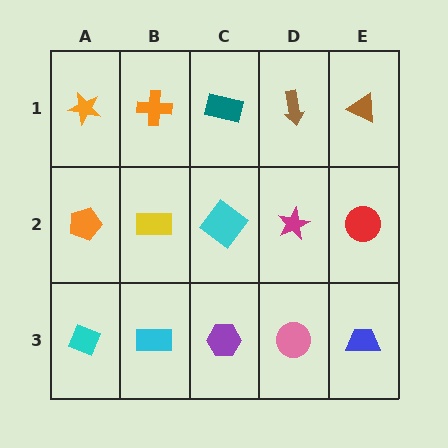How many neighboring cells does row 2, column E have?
3.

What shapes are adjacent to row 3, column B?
A yellow rectangle (row 2, column B), a cyan diamond (row 3, column A), a purple hexagon (row 3, column C).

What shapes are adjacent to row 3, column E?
A red circle (row 2, column E), a pink circle (row 3, column D).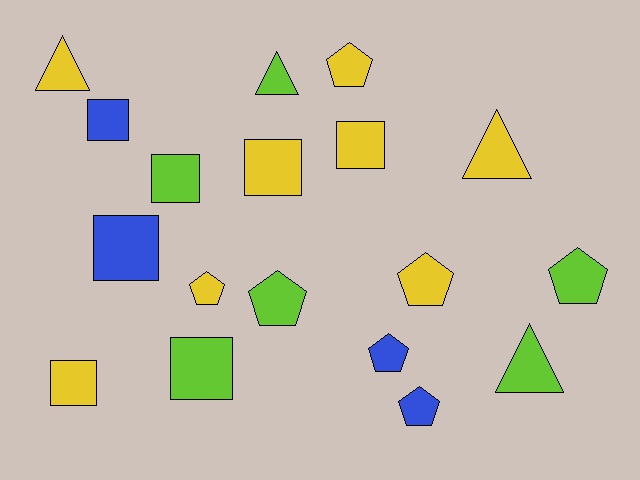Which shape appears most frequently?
Square, with 7 objects.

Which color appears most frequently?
Yellow, with 8 objects.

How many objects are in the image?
There are 18 objects.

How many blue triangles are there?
There are no blue triangles.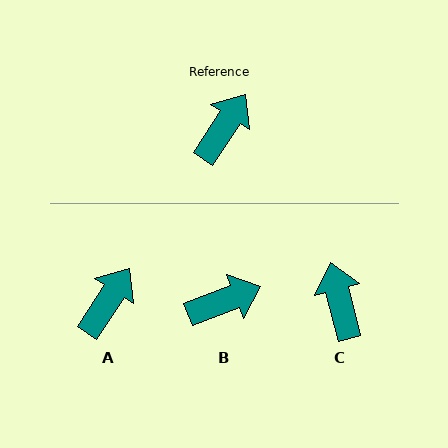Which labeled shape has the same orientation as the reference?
A.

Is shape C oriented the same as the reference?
No, it is off by about 47 degrees.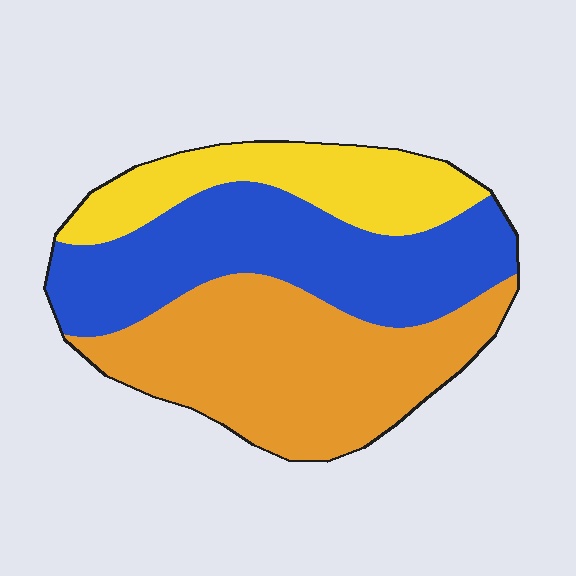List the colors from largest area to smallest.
From largest to smallest: orange, blue, yellow.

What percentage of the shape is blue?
Blue covers about 40% of the shape.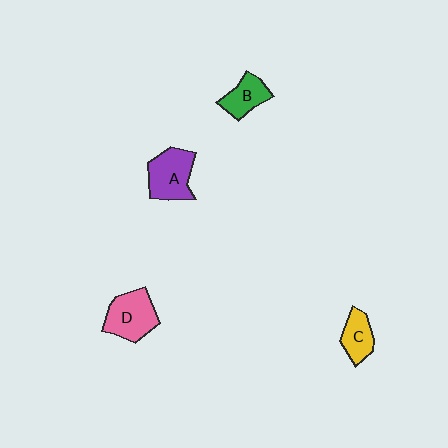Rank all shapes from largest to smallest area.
From largest to smallest: D (pink), A (purple), B (green), C (yellow).